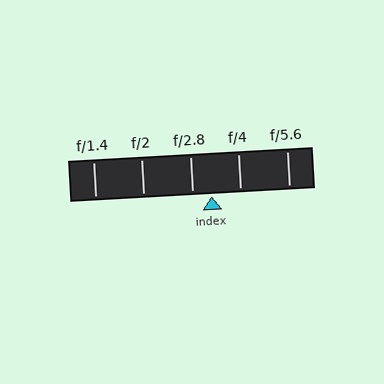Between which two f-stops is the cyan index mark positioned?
The index mark is between f/2.8 and f/4.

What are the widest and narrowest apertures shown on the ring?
The widest aperture shown is f/1.4 and the narrowest is f/5.6.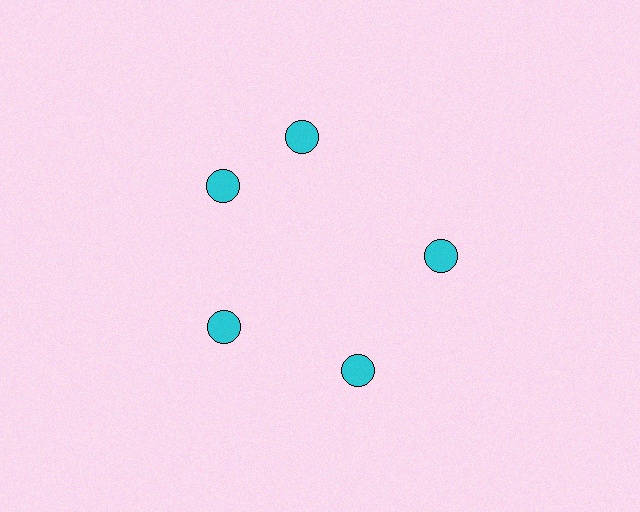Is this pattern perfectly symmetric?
No. The 5 cyan circles are arranged in a ring, but one element near the 1 o'clock position is rotated out of alignment along the ring, breaking the 5-fold rotational symmetry.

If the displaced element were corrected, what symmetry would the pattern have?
It would have 5-fold rotational symmetry — the pattern would map onto itself every 72 degrees.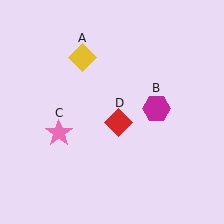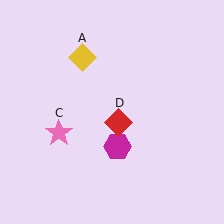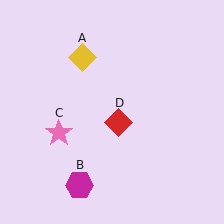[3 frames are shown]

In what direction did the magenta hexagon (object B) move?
The magenta hexagon (object B) moved down and to the left.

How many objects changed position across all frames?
1 object changed position: magenta hexagon (object B).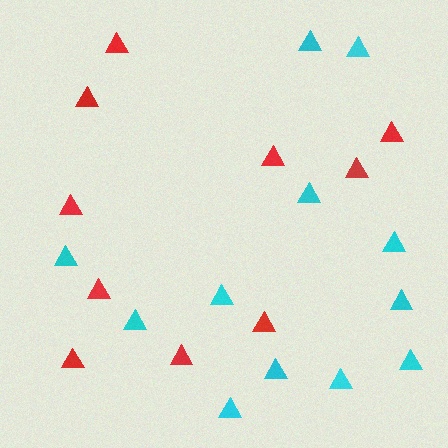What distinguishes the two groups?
There are 2 groups: one group of red triangles (10) and one group of cyan triangles (12).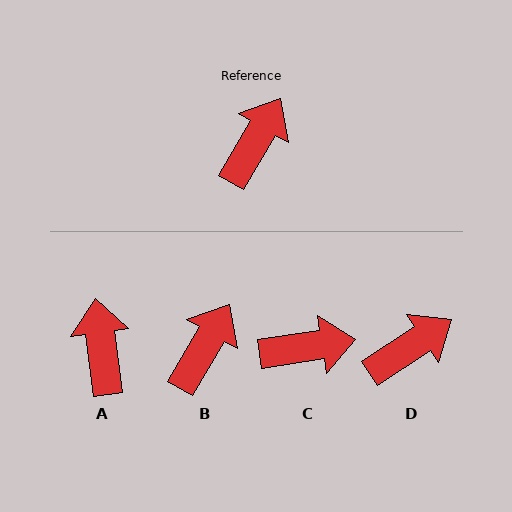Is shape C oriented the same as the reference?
No, it is off by about 51 degrees.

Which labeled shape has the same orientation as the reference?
B.